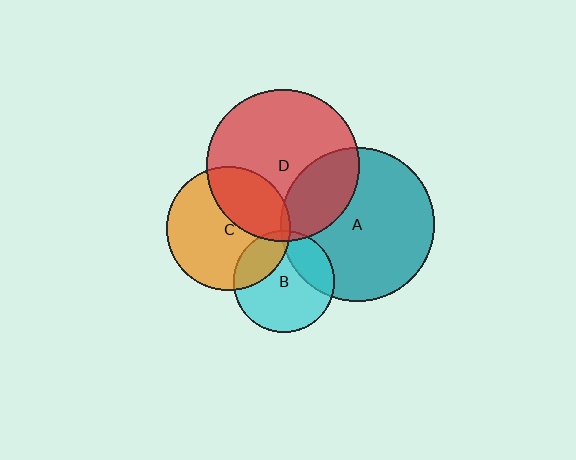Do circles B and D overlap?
Yes.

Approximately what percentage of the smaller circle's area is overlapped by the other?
Approximately 5%.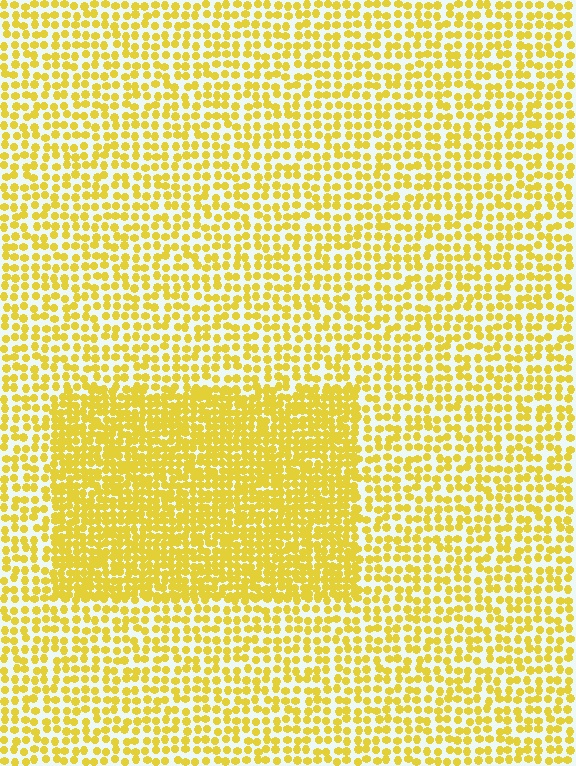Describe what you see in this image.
The image contains small yellow elements arranged at two different densities. A rectangle-shaped region is visible where the elements are more densely packed than the surrounding area.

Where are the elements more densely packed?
The elements are more densely packed inside the rectangle boundary.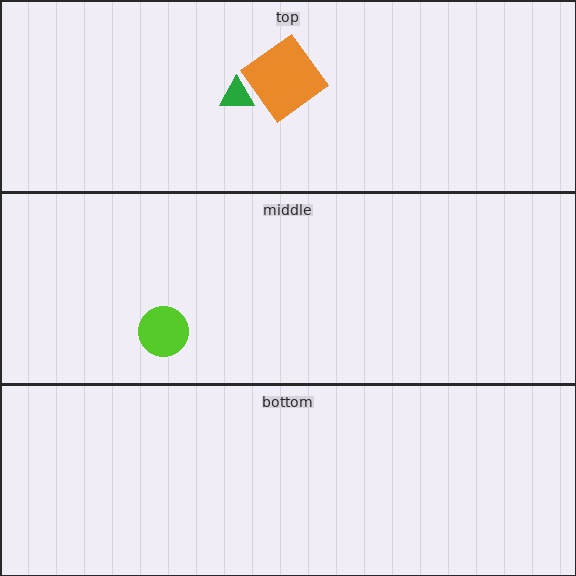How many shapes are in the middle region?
1.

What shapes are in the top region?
The orange diamond, the green triangle.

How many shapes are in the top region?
2.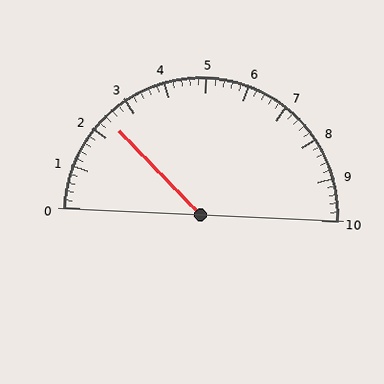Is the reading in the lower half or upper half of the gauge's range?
The reading is in the lower half of the range (0 to 10).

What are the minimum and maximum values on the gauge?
The gauge ranges from 0 to 10.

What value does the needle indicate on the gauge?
The needle indicates approximately 2.4.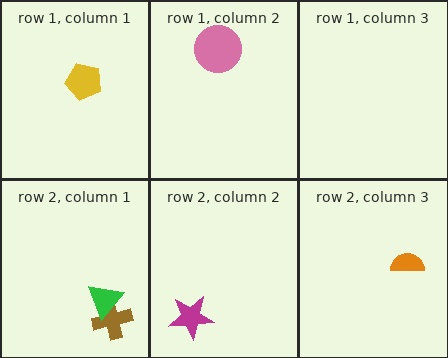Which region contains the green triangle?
The row 2, column 1 region.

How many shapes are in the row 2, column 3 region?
1.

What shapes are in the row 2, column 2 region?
The magenta star.